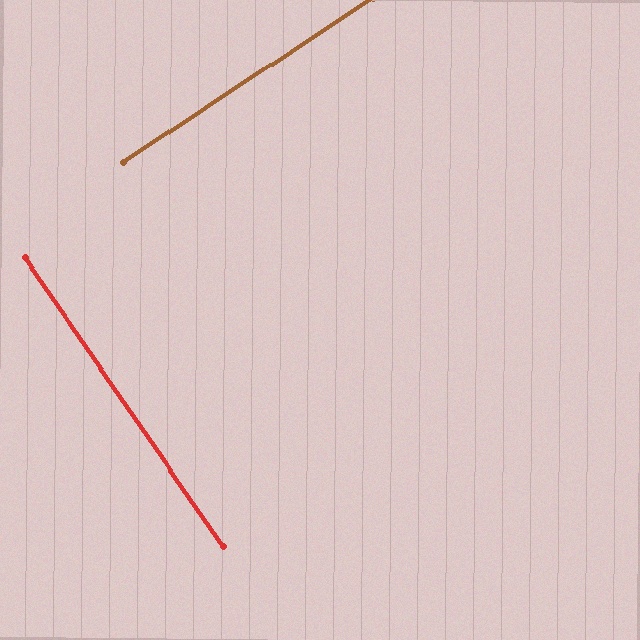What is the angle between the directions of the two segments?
Approximately 89 degrees.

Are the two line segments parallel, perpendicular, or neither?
Perpendicular — they meet at approximately 89°.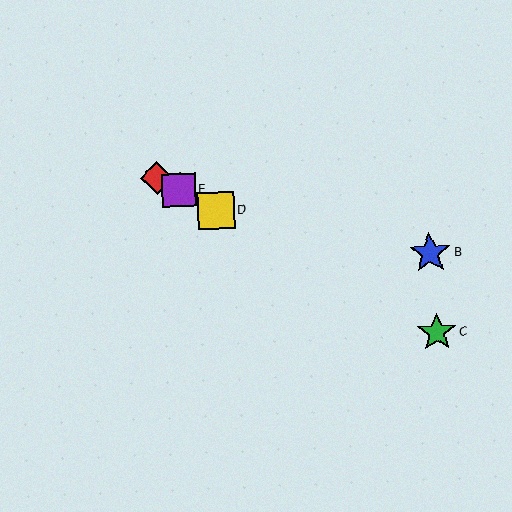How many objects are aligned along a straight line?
4 objects (A, C, D, E) are aligned along a straight line.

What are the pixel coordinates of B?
Object B is at (430, 253).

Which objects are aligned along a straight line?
Objects A, C, D, E are aligned along a straight line.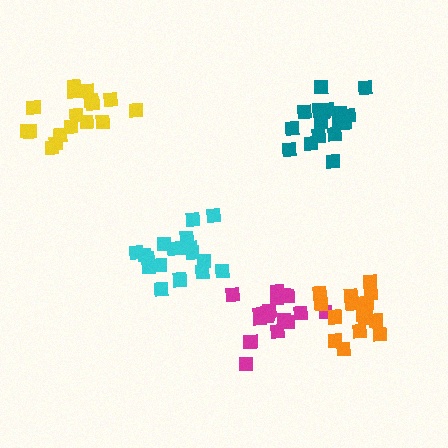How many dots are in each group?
Group 1: 18 dots, Group 2: 18 dots, Group 3: 18 dots, Group 4: 17 dots, Group 5: 18 dots (89 total).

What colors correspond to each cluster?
The clusters are colored: cyan, magenta, yellow, orange, teal.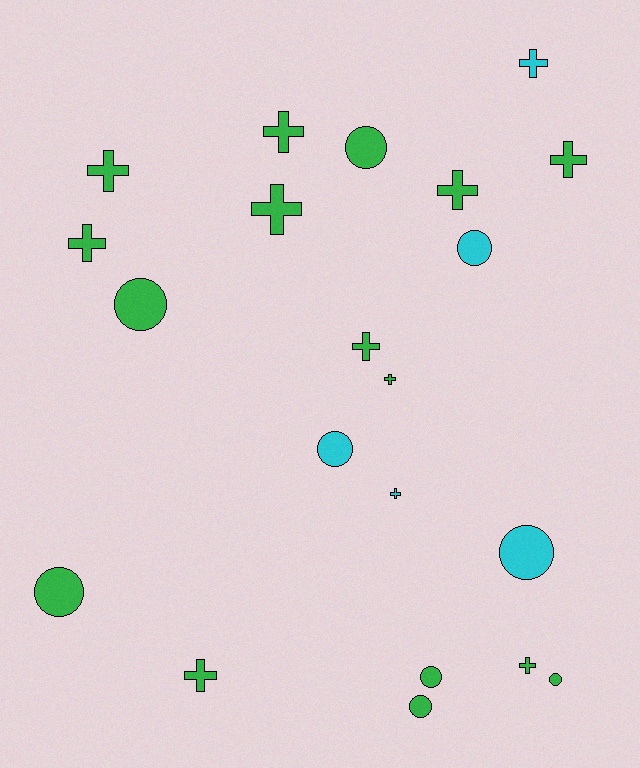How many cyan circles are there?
There are 3 cyan circles.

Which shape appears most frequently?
Cross, with 12 objects.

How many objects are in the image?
There are 21 objects.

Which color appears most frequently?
Green, with 16 objects.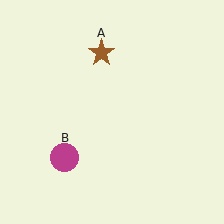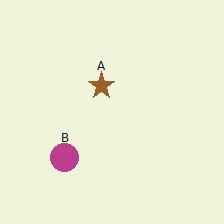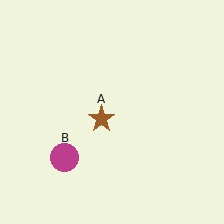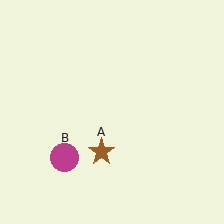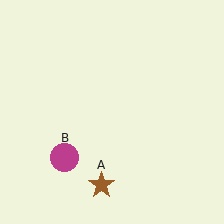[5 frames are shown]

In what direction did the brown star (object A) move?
The brown star (object A) moved down.